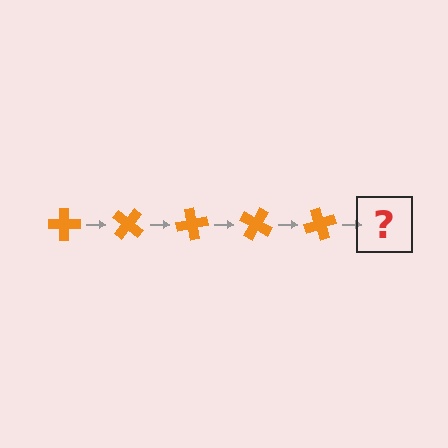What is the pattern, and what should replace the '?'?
The pattern is that the cross rotates 40 degrees each step. The '?' should be an orange cross rotated 200 degrees.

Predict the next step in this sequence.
The next step is an orange cross rotated 200 degrees.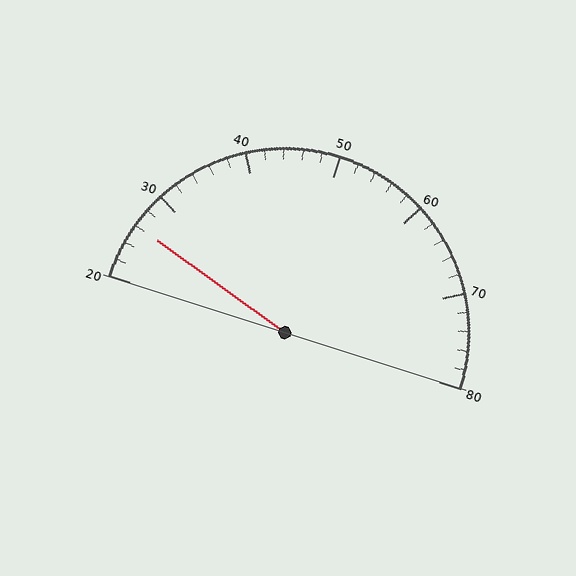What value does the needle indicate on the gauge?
The needle indicates approximately 26.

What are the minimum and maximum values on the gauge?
The gauge ranges from 20 to 80.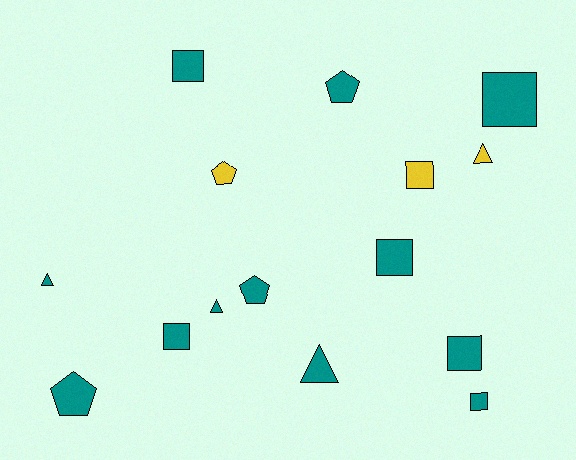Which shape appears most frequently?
Square, with 7 objects.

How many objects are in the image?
There are 15 objects.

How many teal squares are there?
There are 6 teal squares.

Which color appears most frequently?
Teal, with 12 objects.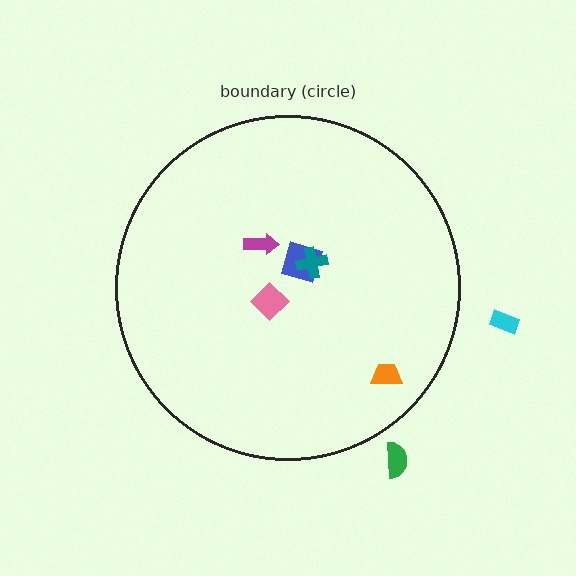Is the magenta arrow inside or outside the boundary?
Inside.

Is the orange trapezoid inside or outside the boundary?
Inside.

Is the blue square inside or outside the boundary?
Inside.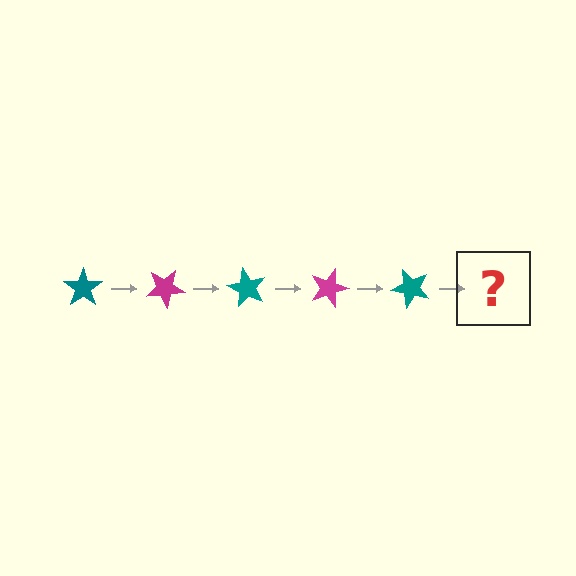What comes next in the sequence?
The next element should be a magenta star, rotated 150 degrees from the start.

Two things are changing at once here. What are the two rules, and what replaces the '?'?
The two rules are that it rotates 30 degrees each step and the color cycles through teal and magenta. The '?' should be a magenta star, rotated 150 degrees from the start.